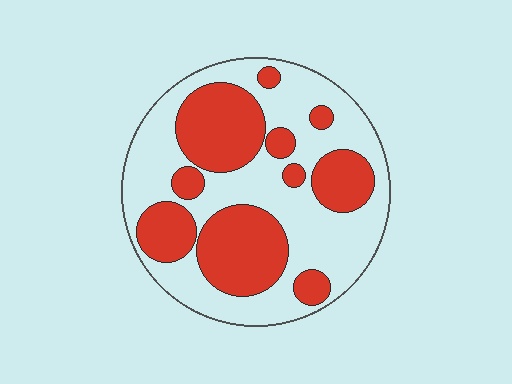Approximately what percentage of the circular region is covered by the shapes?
Approximately 40%.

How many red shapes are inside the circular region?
10.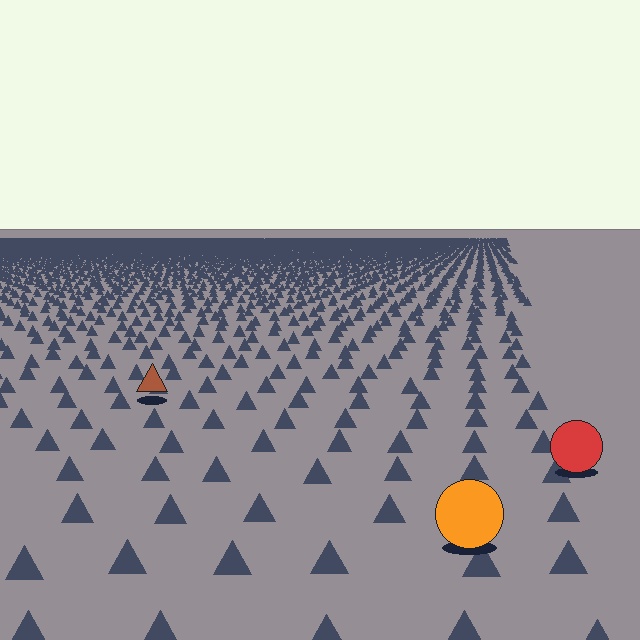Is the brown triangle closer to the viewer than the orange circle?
No. The orange circle is closer — you can tell from the texture gradient: the ground texture is coarser near it.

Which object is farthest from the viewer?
The brown triangle is farthest from the viewer. It appears smaller and the ground texture around it is denser.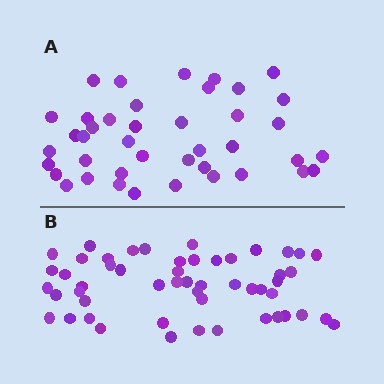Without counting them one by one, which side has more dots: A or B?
Region B (the bottom region) has more dots.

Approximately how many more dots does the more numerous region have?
Region B has roughly 12 or so more dots than region A.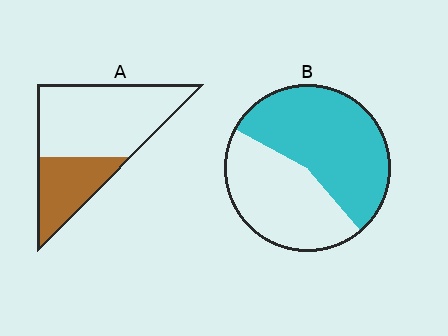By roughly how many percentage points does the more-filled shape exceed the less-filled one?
By roughly 25 percentage points (B over A).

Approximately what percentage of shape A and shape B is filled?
A is approximately 30% and B is approximately 55%.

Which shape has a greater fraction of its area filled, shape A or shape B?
Shape B.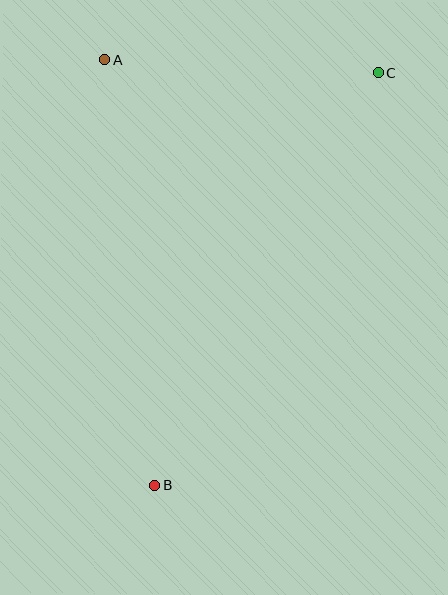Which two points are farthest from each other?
Points B and C are farthest from each other.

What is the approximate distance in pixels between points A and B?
The distance between A and B is approximately 429 pixels.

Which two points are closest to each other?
Points A and C are closest to each other.